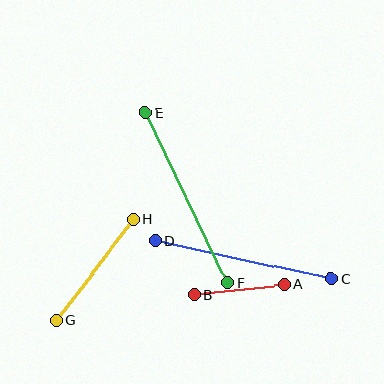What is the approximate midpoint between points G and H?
The midpoint is at approximately (95, 270) pixels.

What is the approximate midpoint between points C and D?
The midpoint is at approximately (243, 260) pixels.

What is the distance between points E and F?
The distance is approximately 188 pixels.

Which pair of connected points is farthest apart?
Points E and F are farthest apart.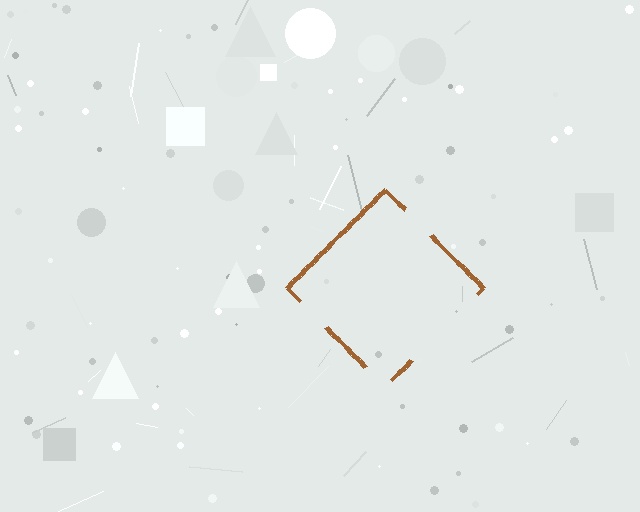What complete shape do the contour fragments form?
The contour fragments form a diamond.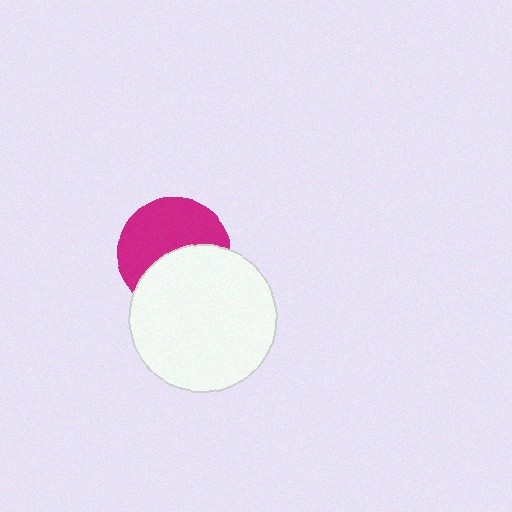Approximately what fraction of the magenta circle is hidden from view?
Roughly 46% of the magenta circle is hidden behind the white circle.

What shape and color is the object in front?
The object in front is a white circle.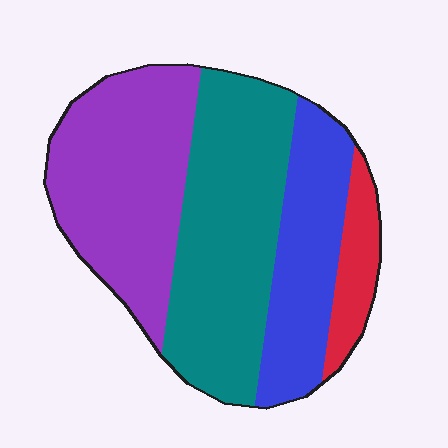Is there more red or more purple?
Purple.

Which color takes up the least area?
Red, at roughly 10%.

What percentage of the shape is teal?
Teal covers 37% of the shape.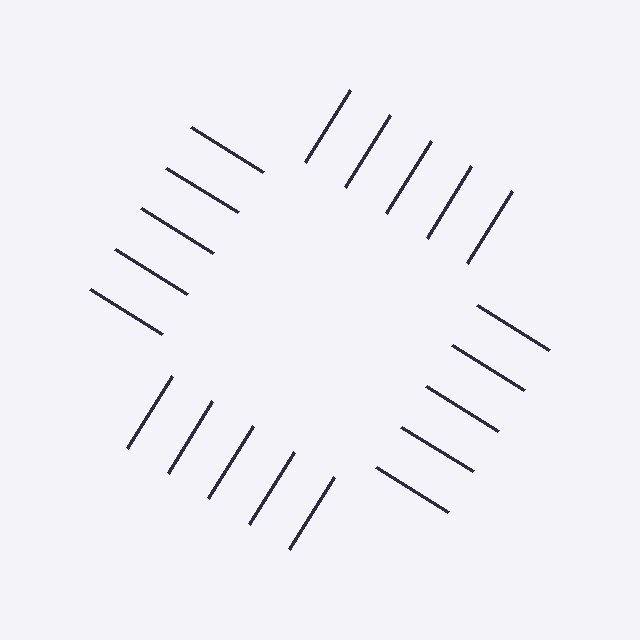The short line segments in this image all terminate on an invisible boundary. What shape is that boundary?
An illusory square — the line segments terminate on its edges but no continuous stroke is drawn.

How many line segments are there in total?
20 — 5 along each of the 4 edges.